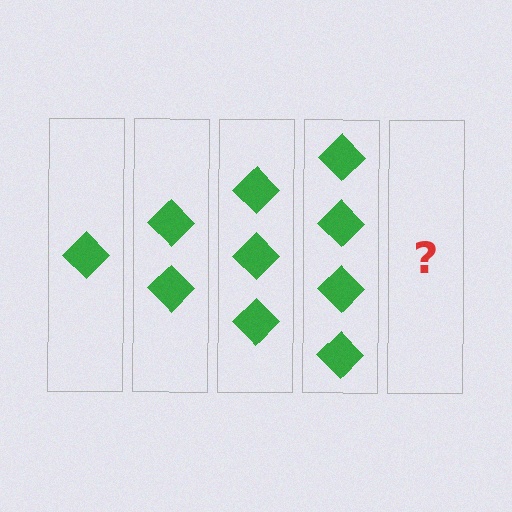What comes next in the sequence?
The next element should be 5 diamonds.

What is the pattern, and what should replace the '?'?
The pattern is that each step adds one more diamond. The '?' should be 5 diamonds.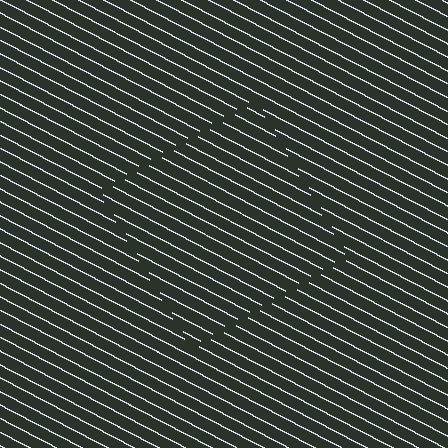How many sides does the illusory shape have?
4 sides — the line-ends trace a square.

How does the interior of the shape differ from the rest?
The interior of the shape contains the same grating, shifted by half a period — the contour is defined by the phase discontinuity where line-ends from the inner and outer gratings abut.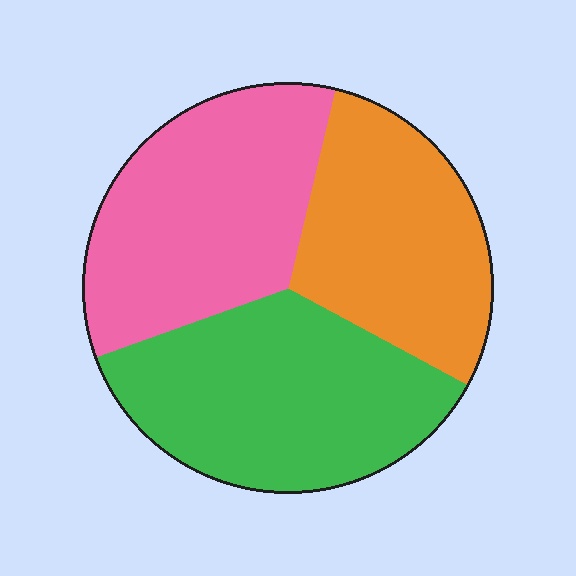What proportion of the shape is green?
Green covers around 35% of the shape.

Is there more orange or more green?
Green.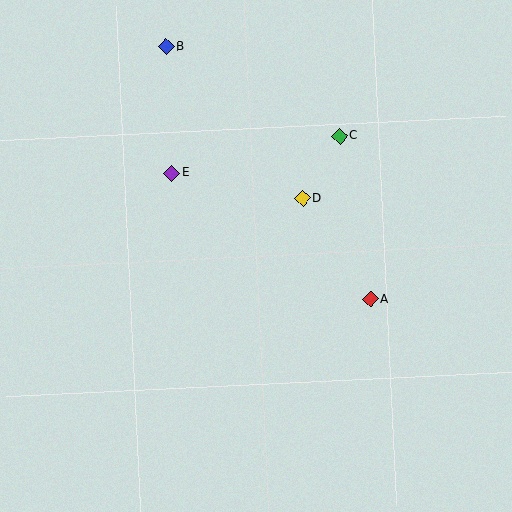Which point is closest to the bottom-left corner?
Point E is closest to the bottom-left corner.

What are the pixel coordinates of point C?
Point C is at (339, 136).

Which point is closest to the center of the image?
Point D at (303, 198) is closest to the center.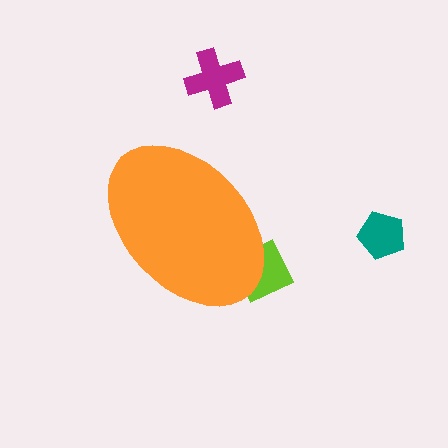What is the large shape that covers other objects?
An orange ellipse.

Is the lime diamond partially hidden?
Yes, the lime diamond is partially hidden behind the orange ellipse.